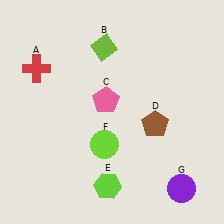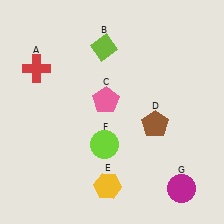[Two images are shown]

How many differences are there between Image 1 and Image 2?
There are 2 differences between the two images.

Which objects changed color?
E changed from lime to yellow. G changed from purple to magenta.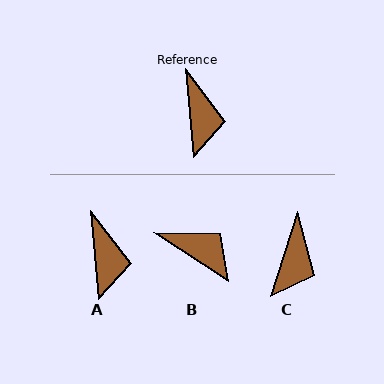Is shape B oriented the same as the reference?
No, it is off by about 52 degrees.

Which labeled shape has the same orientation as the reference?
A.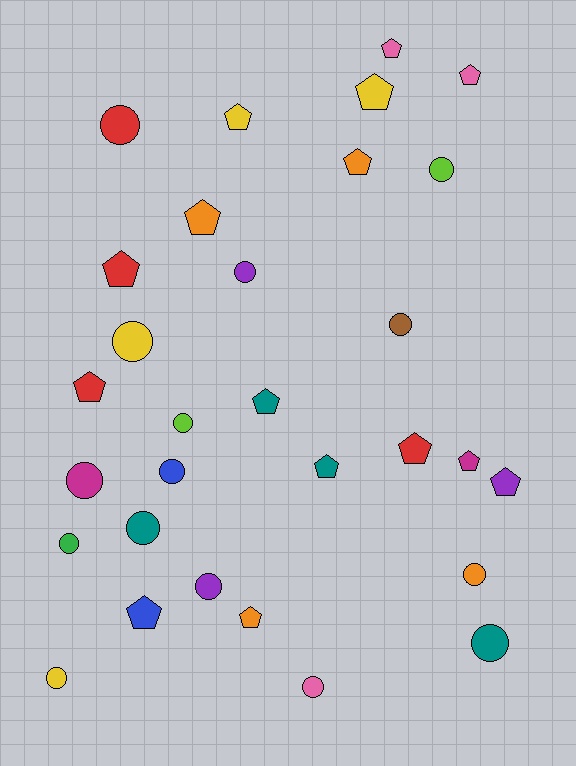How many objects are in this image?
There are 30 objects.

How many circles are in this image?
There are 15 circles.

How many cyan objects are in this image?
There are no cyan objects.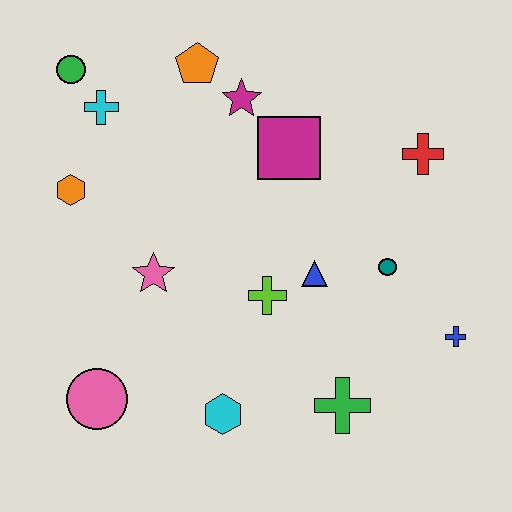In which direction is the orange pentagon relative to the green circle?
The orange pentagon is to the right of the green circle.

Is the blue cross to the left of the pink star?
No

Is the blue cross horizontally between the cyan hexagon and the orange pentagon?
No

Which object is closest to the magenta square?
The magenta star is closest to the magenta square.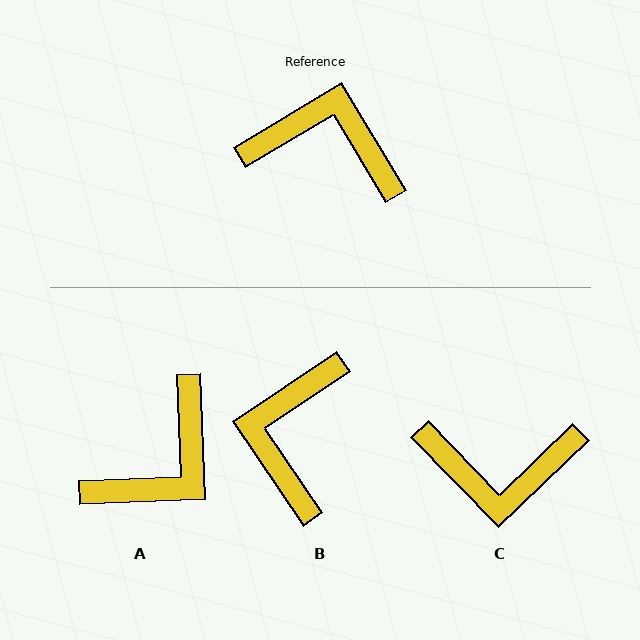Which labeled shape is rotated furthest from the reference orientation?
C, about 167 degrees away.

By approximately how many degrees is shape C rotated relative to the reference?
Approximately 167 degrees clockwise.